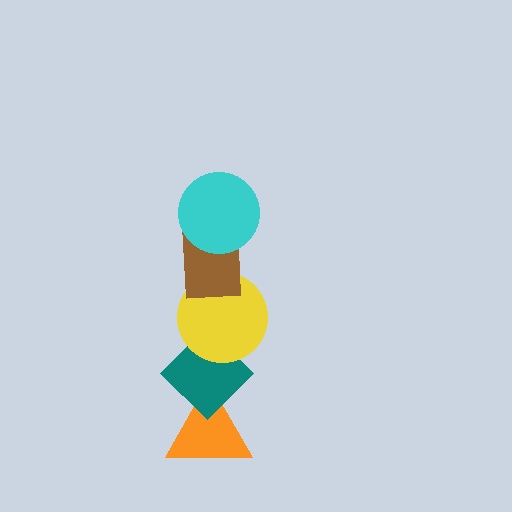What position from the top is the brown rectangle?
The brown rectangle is 2nd from the top.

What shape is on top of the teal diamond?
The yellow circle is on top of the teal diamond.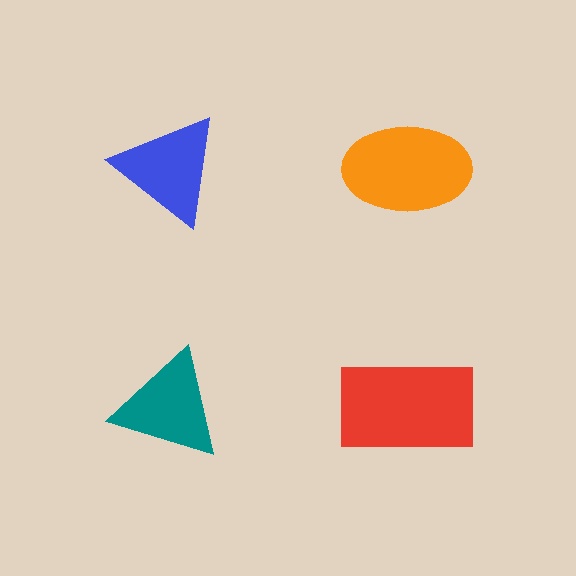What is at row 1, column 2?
An orange ellipse.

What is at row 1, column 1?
A blue triangle.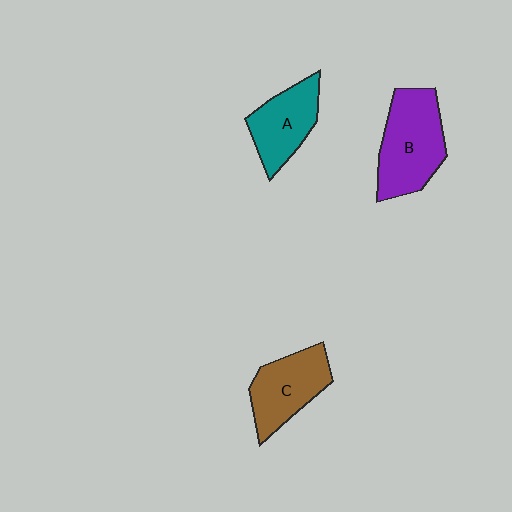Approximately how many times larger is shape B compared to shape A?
Approximately 1.4 times.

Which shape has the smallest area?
Shape A (teal).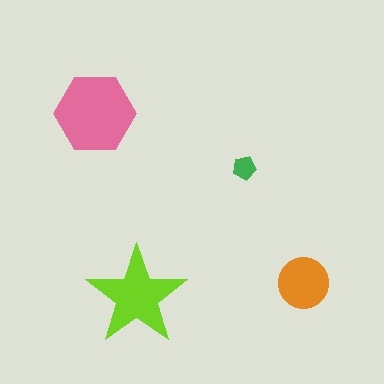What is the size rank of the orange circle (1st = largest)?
3rd.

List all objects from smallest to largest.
The green pentagon, the orange circle, the lime star, the pink hexagon.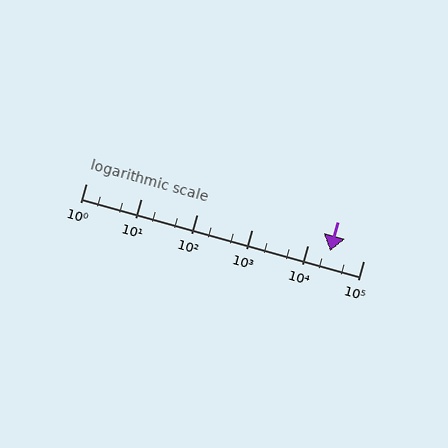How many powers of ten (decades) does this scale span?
The scale spans 5 decades, from 1 to 100000.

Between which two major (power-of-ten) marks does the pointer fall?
The pointer is between 10000 and 100000.